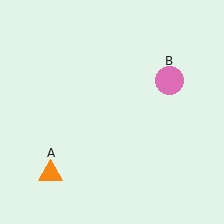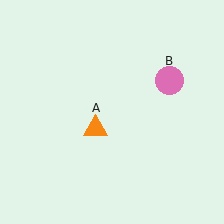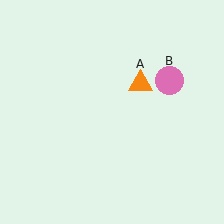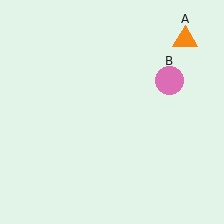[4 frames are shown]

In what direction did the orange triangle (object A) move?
The orange triangle (object A) moved up and to the right.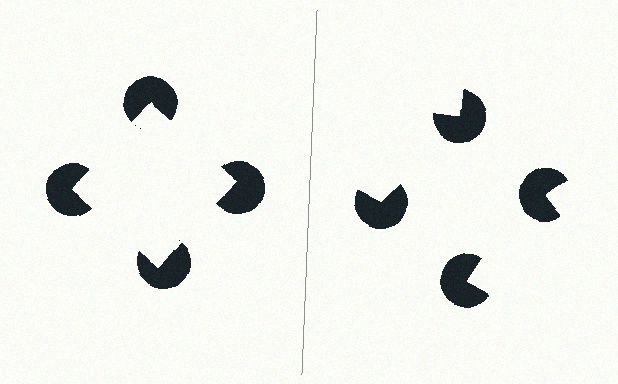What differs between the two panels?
The pac-man discs are positioned identically on both sides; only the wedge orientations differ. On the left they align to a square; on the right they are misaligned.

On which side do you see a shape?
An illusory square appears on the left side. On the right side the wedge cuts are rotated, so no coherent shape forms.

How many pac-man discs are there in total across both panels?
8 — 4 on each side.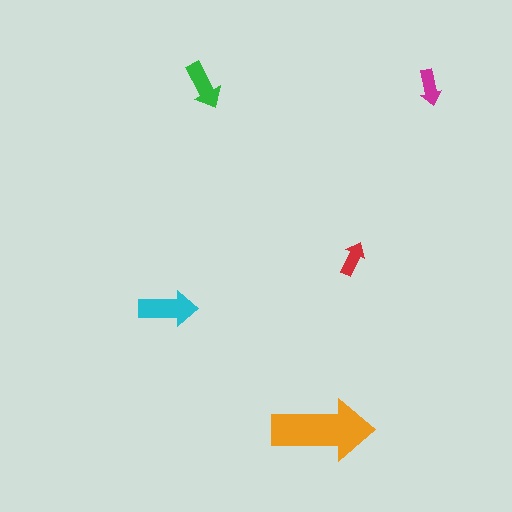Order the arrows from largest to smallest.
the orange one, the cyan one, the green one, the magenta one, the red one.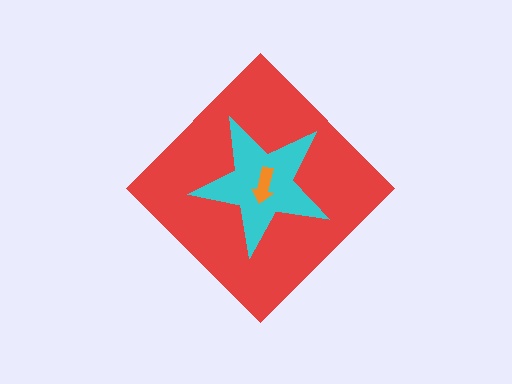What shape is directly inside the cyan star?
The orange arrow.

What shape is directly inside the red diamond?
The cyan star.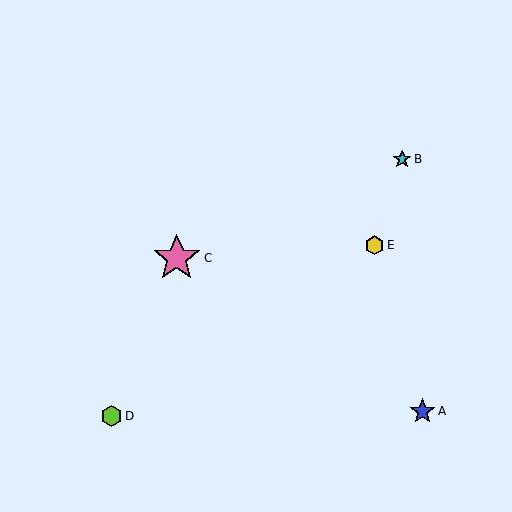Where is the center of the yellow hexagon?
The center of the yellow hexagon is at (375, 245).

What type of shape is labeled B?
Shape B is a cyan star.